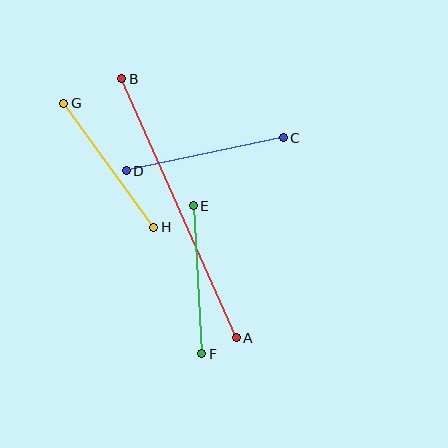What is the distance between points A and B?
The distance is approximately 284 pixels.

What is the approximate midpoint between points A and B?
The midpoint is at approximately (179, 208) pixels.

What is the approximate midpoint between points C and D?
The midpoint is at approximately (205, 154) pixels.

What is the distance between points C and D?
The distance is approximately 161 pixels.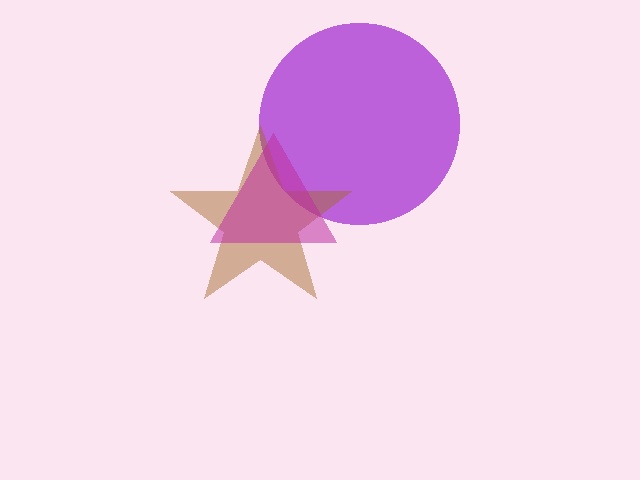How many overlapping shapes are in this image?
There are 3 overlapping shapes in the image.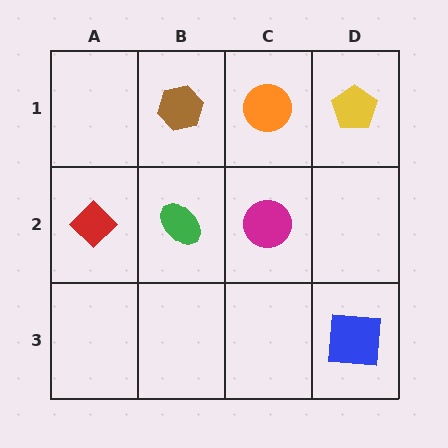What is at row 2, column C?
A magenta circle.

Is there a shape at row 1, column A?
No, that cell is empty.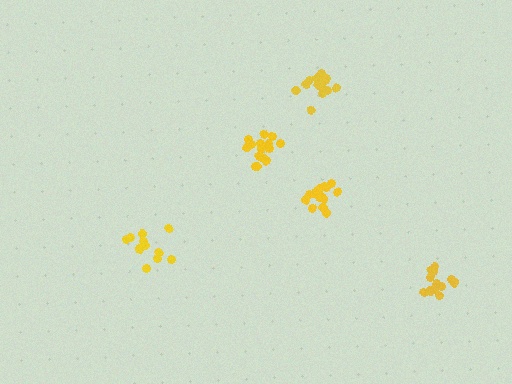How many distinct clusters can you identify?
There are 5 distinct clusters.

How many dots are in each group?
Group 1: 12 dots, Group 2: 17 dots, Group 3: 18 dots, Group 4: 16 dots, Group 5: 13 dots (76 total).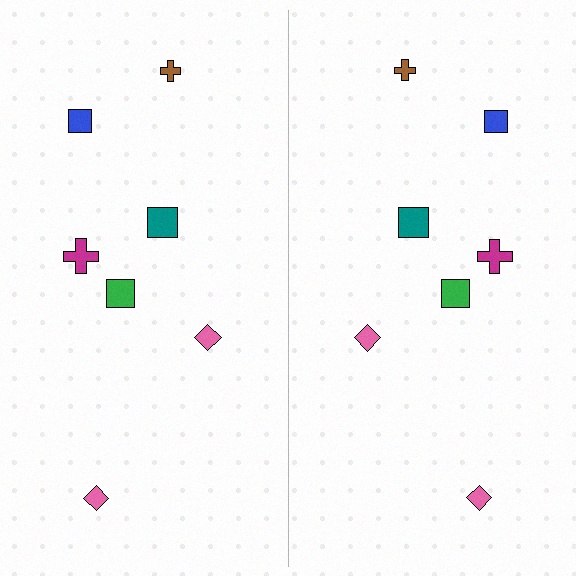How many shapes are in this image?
There are 14 shapes in this image.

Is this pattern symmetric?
Yes, this pattern has bilateral (reflection) symmetry.